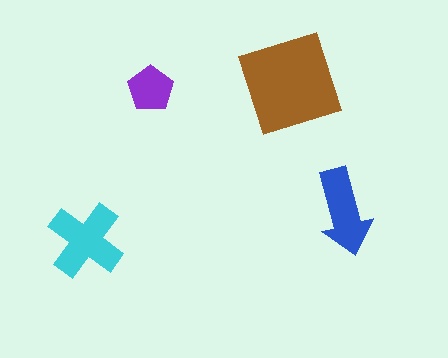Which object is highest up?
The brown square is topmost.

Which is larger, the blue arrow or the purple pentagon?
The blue arrow.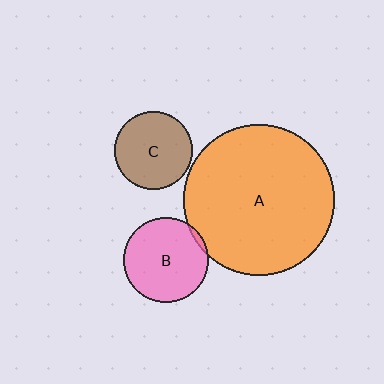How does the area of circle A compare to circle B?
Approximately 3.1 times.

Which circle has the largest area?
Circle A (orange).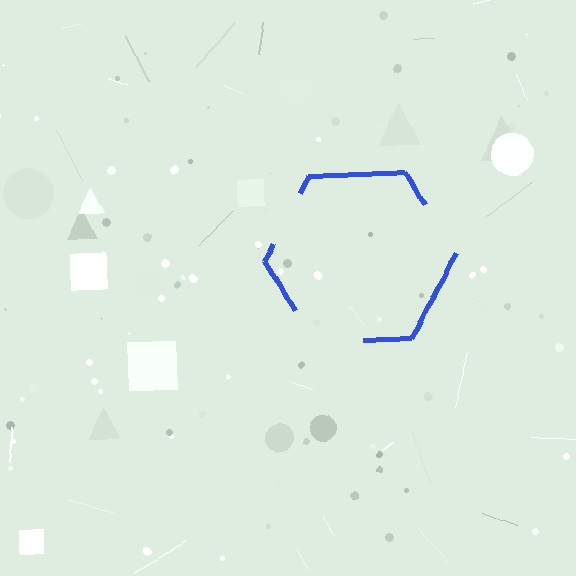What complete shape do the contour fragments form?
The contour fragments form a hexagon.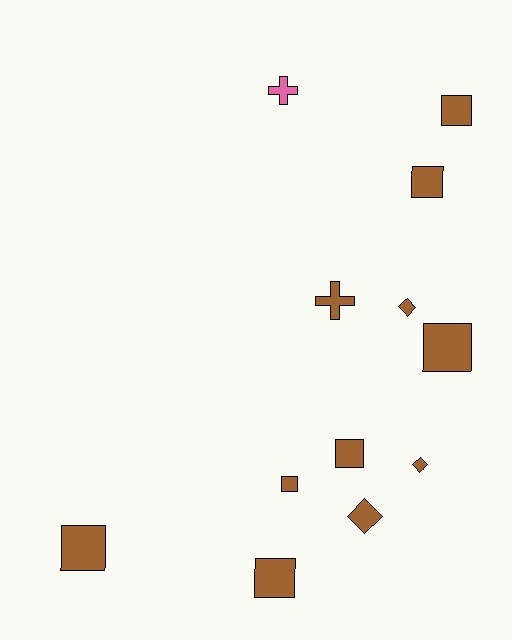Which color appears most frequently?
Brown, with 11 objects.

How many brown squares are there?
There are 7 brown squares.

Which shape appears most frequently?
Square, with 7 objects.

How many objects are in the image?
There are 12 objects.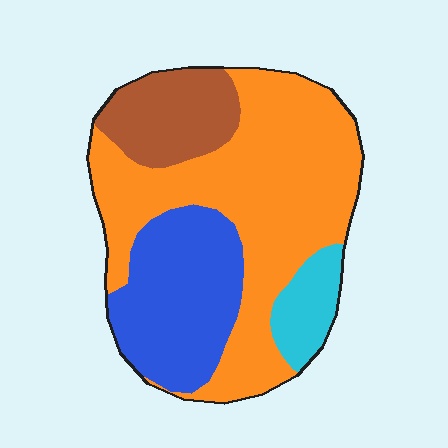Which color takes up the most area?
Orange, at roughly 50%.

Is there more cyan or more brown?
Brown.